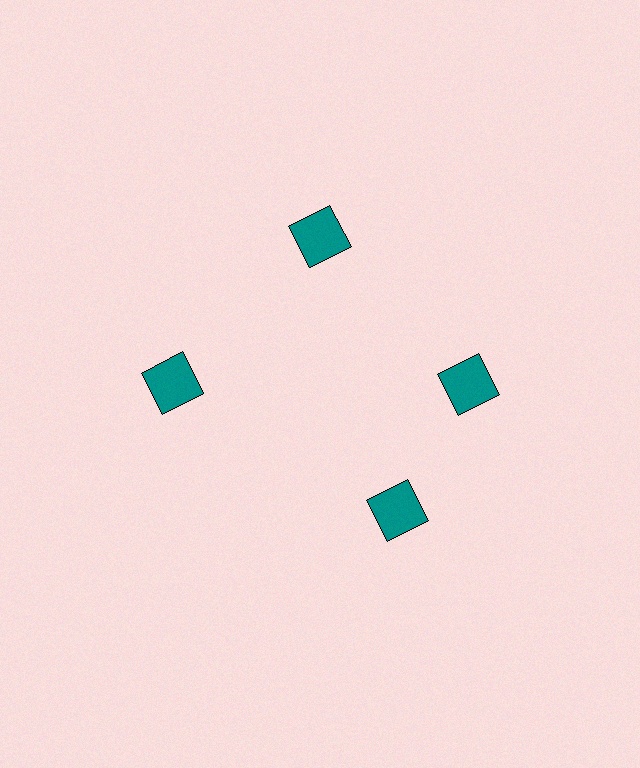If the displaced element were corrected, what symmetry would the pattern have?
It would have 4-fold rotational symmetry — the pattern would map onto itself every 90 degrees.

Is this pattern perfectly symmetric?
No. The 4 teal squares are arranged in a ring, but one element near the 6 o'clock position is rotated out of alignment along the ring, breaking the 4-fold rotational symmetry.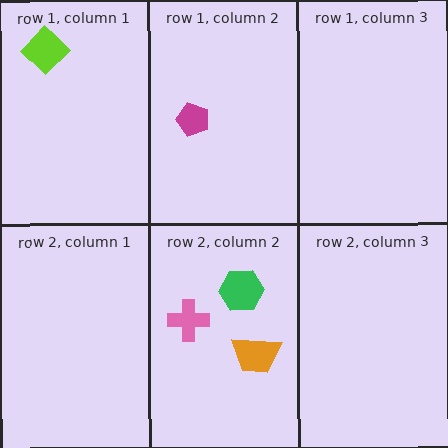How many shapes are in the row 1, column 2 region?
1.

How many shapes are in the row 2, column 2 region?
3.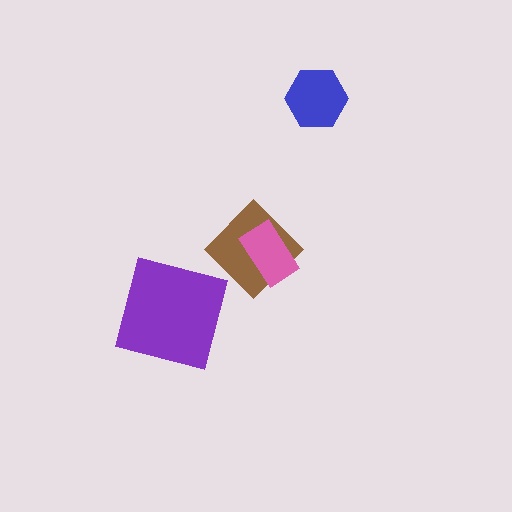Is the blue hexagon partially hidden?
No, no other shape covers it.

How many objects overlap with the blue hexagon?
0 objects overlap with the blue hexagon.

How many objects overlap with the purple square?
0 objects overlap with the purple square.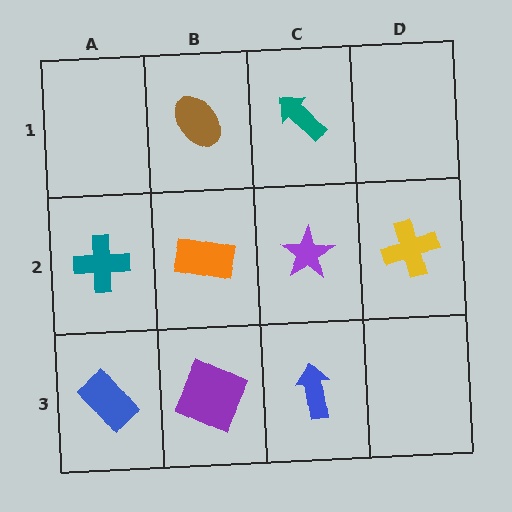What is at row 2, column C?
A purple star.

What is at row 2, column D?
A yellow cross.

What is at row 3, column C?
A blue arrow.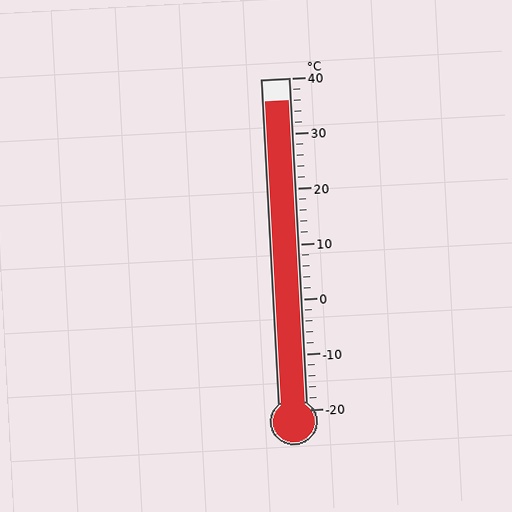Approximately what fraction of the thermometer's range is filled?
The thermometer is filled to approximately 95% of its range.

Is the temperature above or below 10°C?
The temperature is above 10°C.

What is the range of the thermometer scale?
The thermometer scale ranges from -20°C to 40°C.